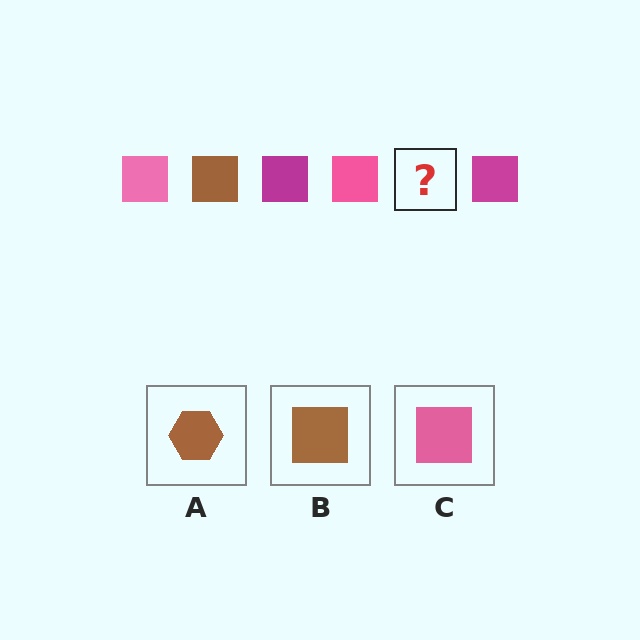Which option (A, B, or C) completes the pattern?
B.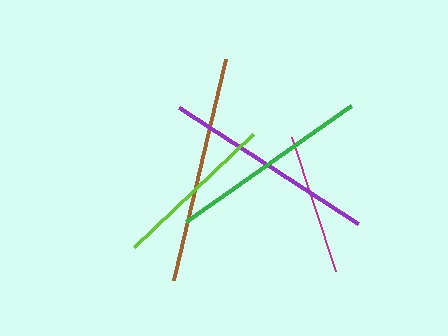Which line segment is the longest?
The brown line is the longest at approximately 227 pixels.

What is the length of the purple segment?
The purple segment is approximately 213 pixels long.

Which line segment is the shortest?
The magenta line is the shortest at approximately 141 pixels.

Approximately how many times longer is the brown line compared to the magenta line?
The brown line is approximately 1.6 times the length of the magenta line.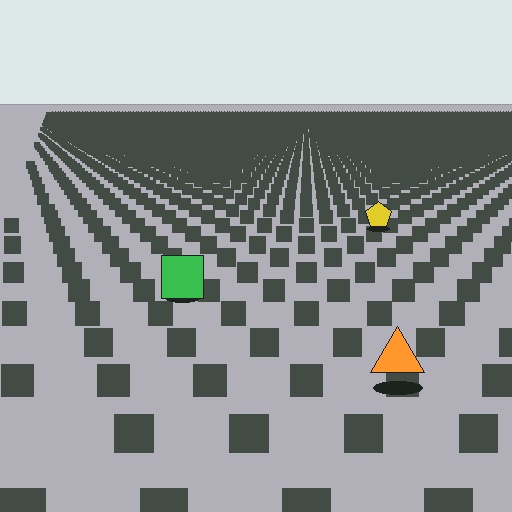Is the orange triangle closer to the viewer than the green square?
Yes. The orange triangle is closer — you can tell from the texture gradient: the ground texture is coarser near it.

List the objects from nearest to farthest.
From nearest to farthest: the orange triangle, the green square, the yellow pentagon.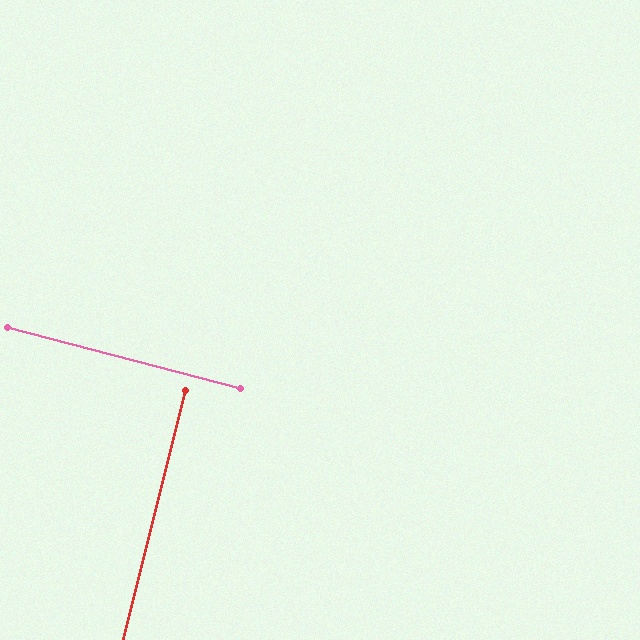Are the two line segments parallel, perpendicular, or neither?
Perpendicular — they meet at approximately 89°.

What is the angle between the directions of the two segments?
Approximately 89 degrees.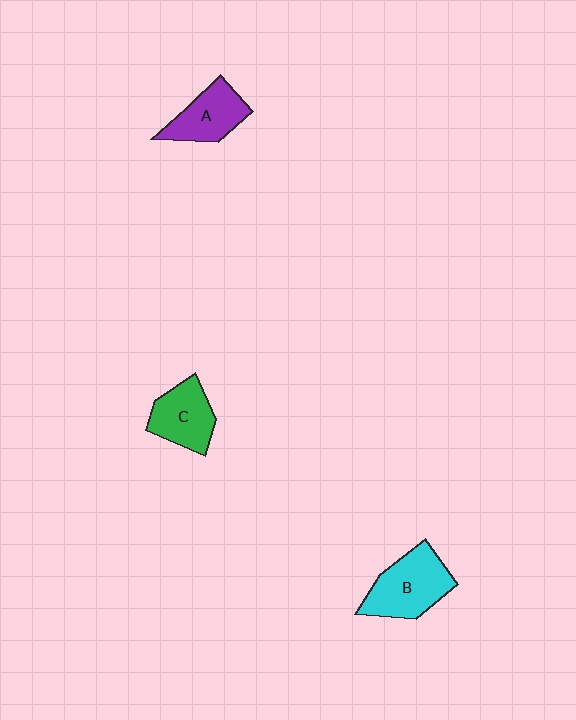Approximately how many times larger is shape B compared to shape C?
Approximately 1.3 times.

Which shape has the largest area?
Shape B (cyan).